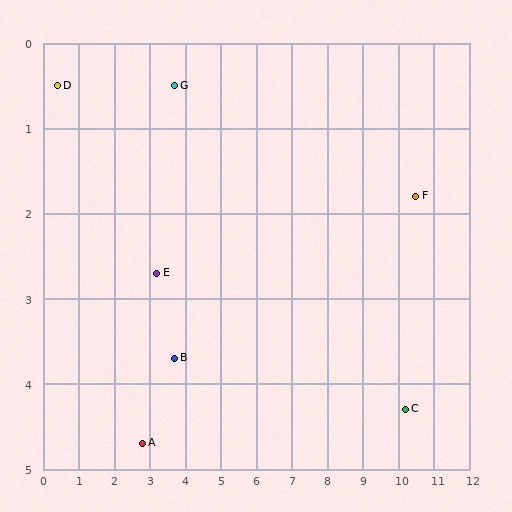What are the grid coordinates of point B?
Point B is at approximately (3.7, 3.7).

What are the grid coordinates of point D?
Point D is at approximately (0.4, 0.5).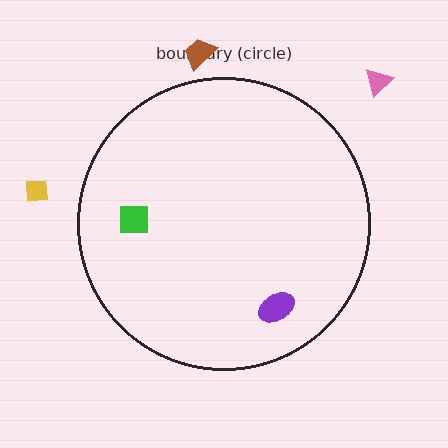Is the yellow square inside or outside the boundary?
Outside.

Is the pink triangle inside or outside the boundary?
Outside.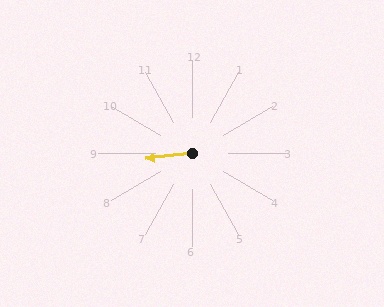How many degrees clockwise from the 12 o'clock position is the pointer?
Approximately 263 degrees.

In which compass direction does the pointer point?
West.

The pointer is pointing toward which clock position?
Roughly 9 o'clock.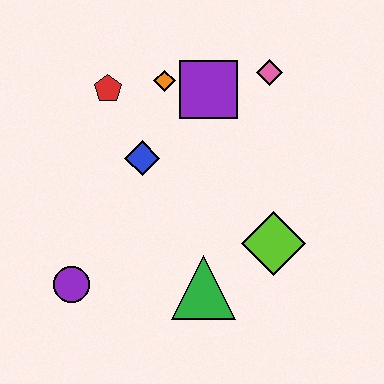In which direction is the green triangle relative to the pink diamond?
The green triangle is below the pink diamond.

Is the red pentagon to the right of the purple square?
No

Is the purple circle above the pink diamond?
No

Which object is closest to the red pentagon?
The orange diamond is closest to the red pentagon.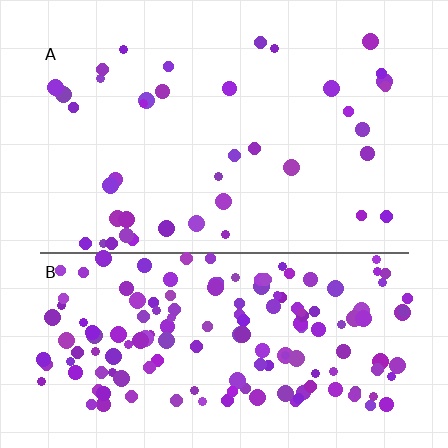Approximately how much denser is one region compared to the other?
Approximately 4.1× — region B over region A.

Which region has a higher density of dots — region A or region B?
B (the bottom).